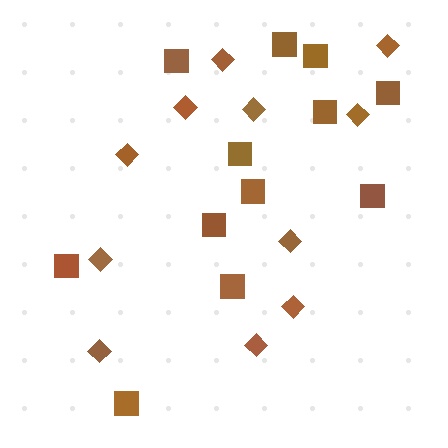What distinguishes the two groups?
There are 2 groups: one group of squares (12) and one group of diamonds (11).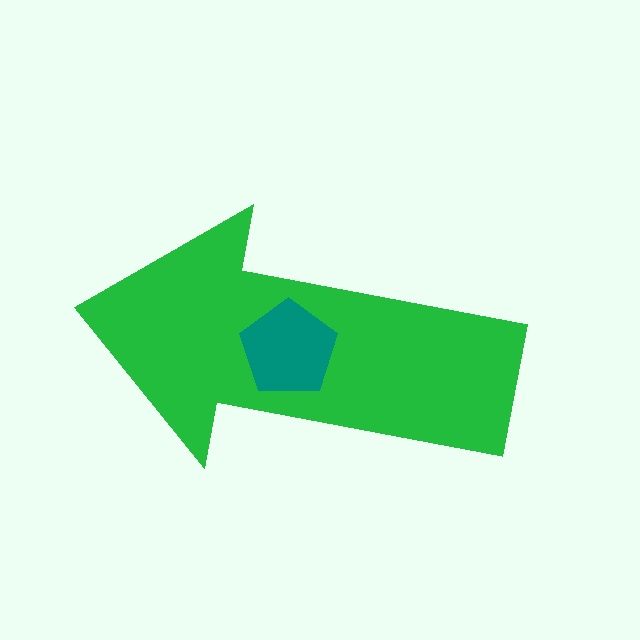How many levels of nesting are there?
2.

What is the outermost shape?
The green arrow.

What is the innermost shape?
The teal pentagon.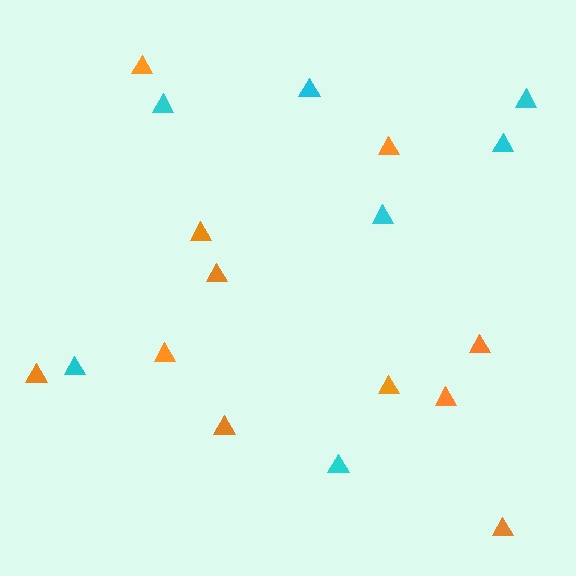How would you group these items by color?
There are 2 groups: one group of cyan triangles (7) and one group of orange triangles (11).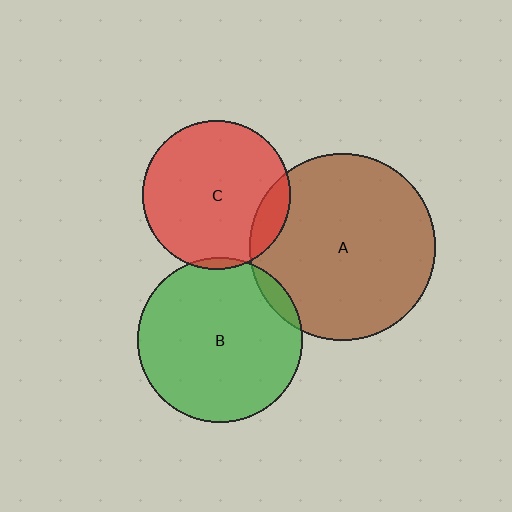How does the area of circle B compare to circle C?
Approximately 1.2 times.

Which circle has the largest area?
Circle A (brown).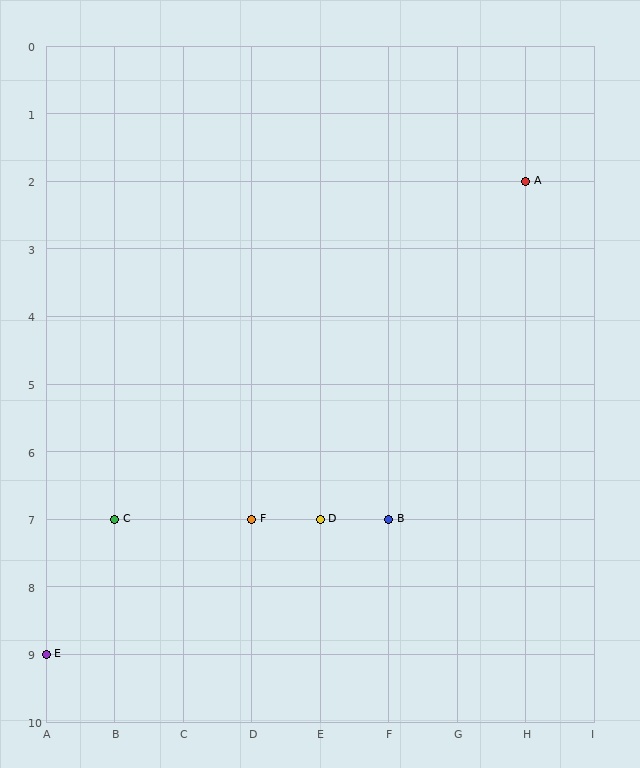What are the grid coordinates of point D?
Point D is at grid coordinates (E, 7).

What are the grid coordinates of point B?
Point B is at grid coordinates (F, 7).